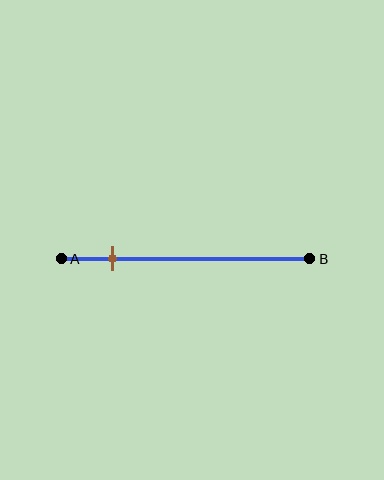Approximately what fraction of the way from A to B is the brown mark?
The brown mark is approximately 20% of the way from A to B.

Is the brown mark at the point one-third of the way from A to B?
No, the mark is at about 20% from A, not at the 33% one-third point.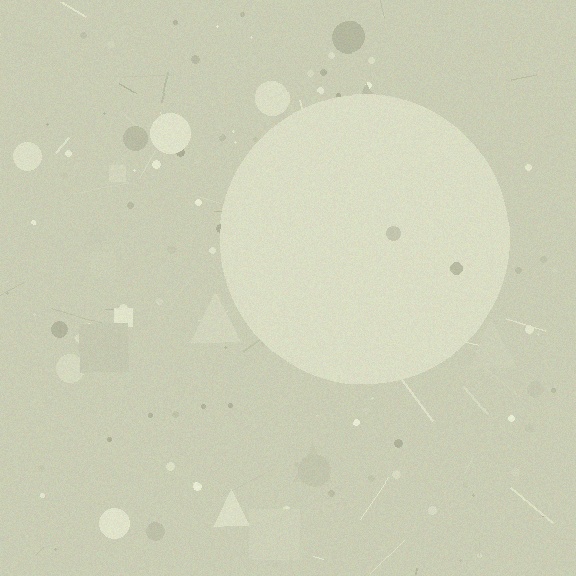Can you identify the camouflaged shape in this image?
The camouflaged shape is a circle.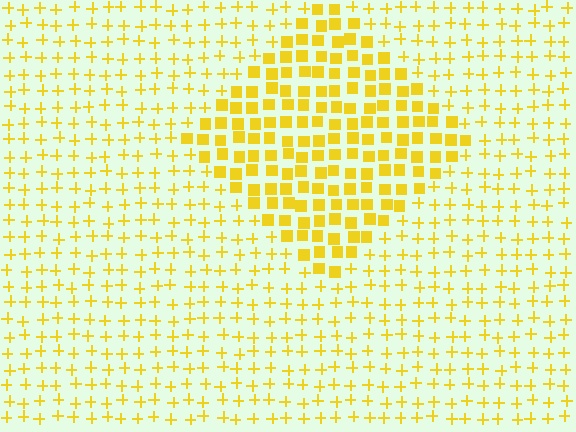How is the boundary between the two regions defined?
The boundary is defined by a change in element shape: squares inside vs. plus signs outside. All elements share the same color and spacing.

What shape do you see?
I see a diamond.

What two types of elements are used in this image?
The image uses squares inside the diamond region and plus signs outside it.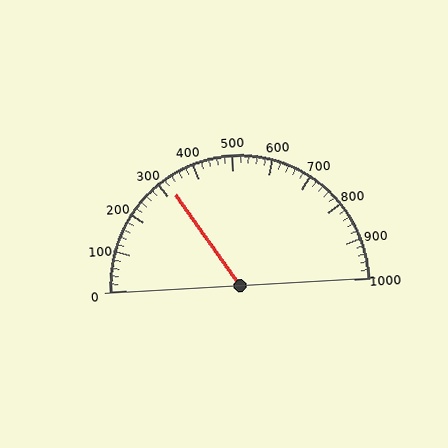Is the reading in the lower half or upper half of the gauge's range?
The reading is in the lower half of the range (0 to 1000).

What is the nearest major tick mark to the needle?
The nearest major tick mark is 300.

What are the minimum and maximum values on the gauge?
The gauge ranges from 0 to 1000.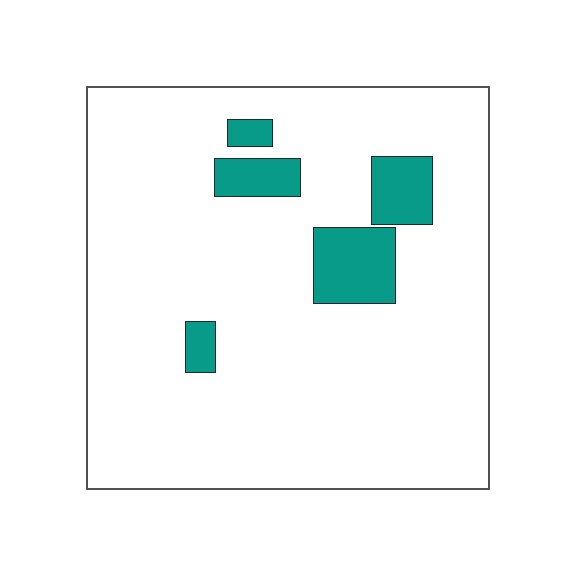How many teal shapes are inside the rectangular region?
5.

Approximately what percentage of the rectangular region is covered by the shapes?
Approximately 10%.